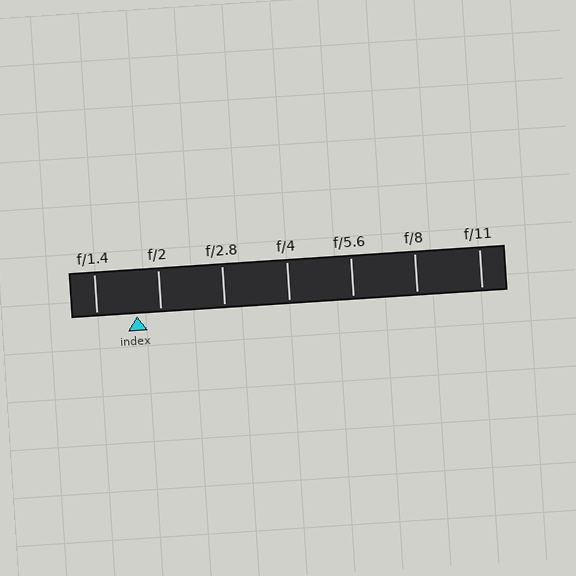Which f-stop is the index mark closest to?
The index mark is closest to f/2.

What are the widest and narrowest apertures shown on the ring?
The widest aperture shown is f/1.4 and the narrowest is f/11.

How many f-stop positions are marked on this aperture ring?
There are 7 f-stop positions marked.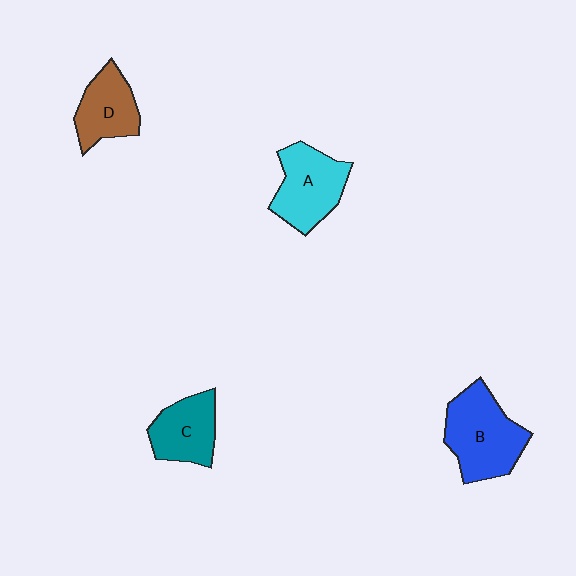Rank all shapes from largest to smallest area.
From largest to smallest: B (blue), A (cyan), C (teal), D (brown).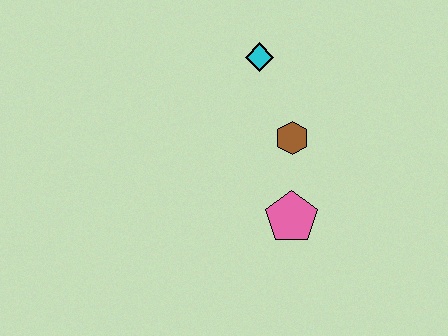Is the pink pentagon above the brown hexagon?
No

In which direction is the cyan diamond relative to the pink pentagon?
The cyan diamond is above the pink pentagon.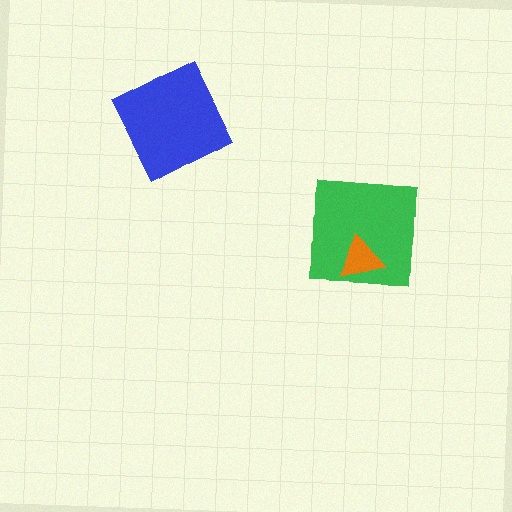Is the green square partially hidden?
Yes, it is partially covered by another shape.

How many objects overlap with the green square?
1 object overlaps with the green square.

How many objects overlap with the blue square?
0 objects overlap with the blue square.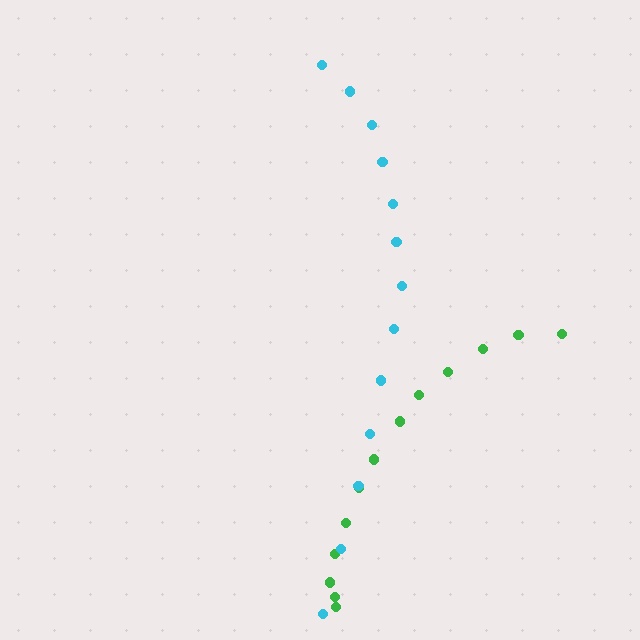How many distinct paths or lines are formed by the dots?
There are 2 distinct paths.